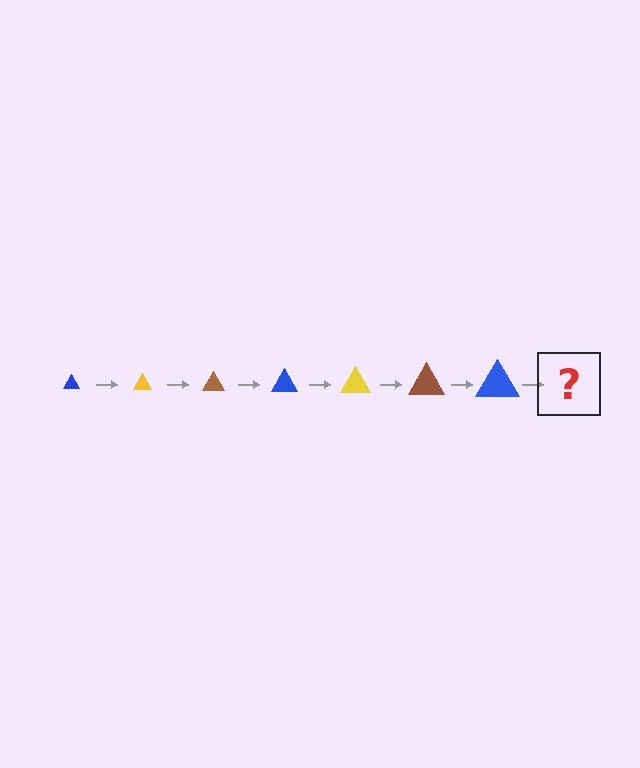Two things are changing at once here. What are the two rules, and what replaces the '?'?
The two rules are that the triangle grows larger each step and the color cycles through blue, yellow, and brown. The '?' should be a yellow triangle, larger than the previous one.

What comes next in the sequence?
The next element should be a yellow triangle, larger than the previous one.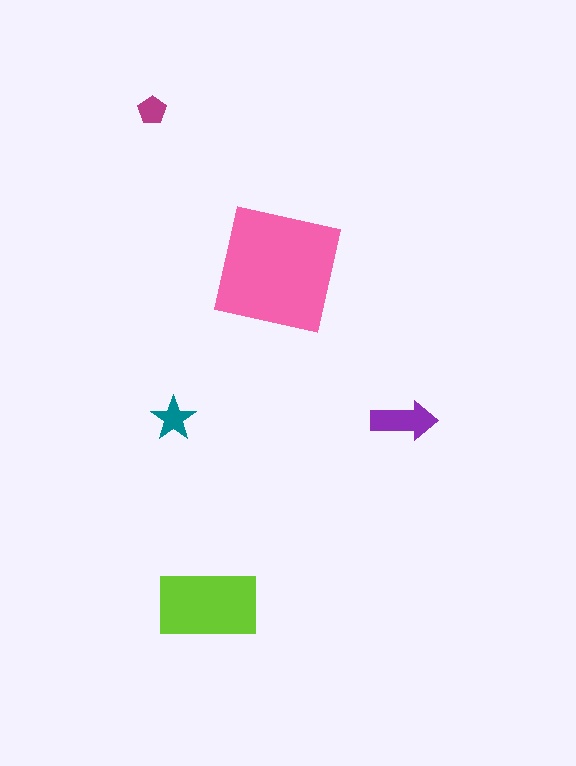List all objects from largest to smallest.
The pink square, the lime rectangle, the purple arrow, the teal star, the magenta pentagon.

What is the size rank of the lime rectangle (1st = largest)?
2nd.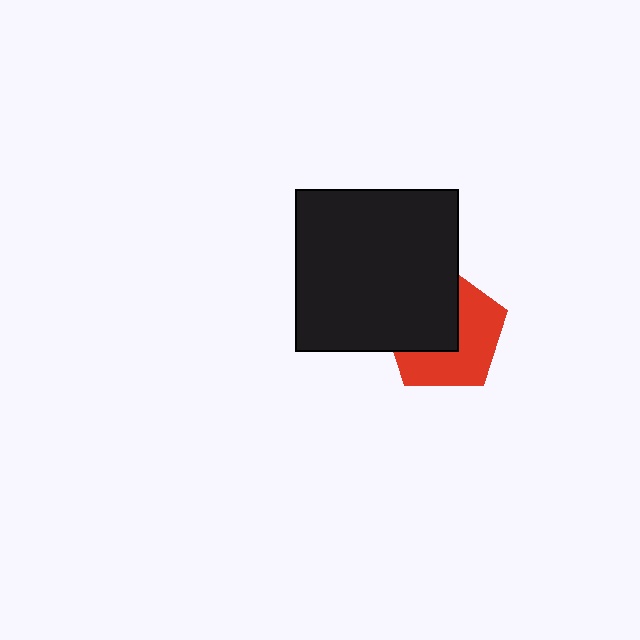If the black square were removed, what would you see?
You would see the complete red pentagon.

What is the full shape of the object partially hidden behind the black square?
The partially hidden object is a red pentagon.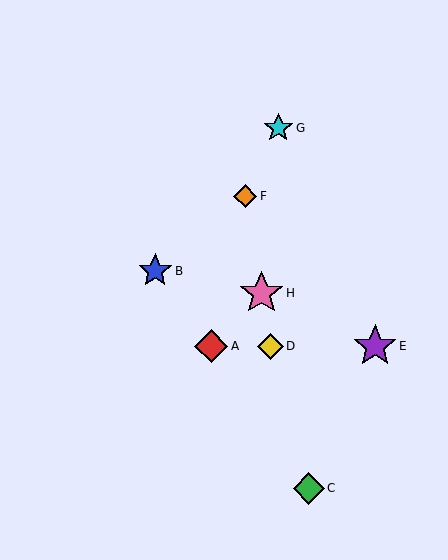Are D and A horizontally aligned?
Yes, both are at y≈346.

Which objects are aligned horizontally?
Objects A, D, E are aligned horizontally.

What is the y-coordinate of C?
Object C is at y≈488.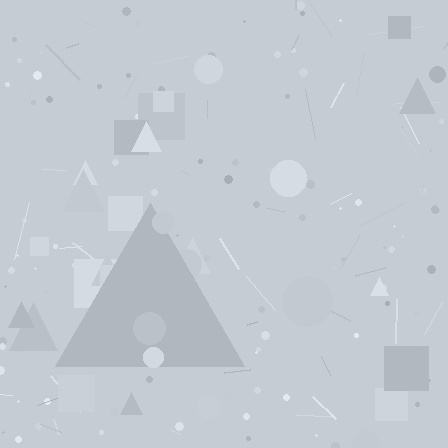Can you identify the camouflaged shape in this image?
The camouflaged shape is a triangle.